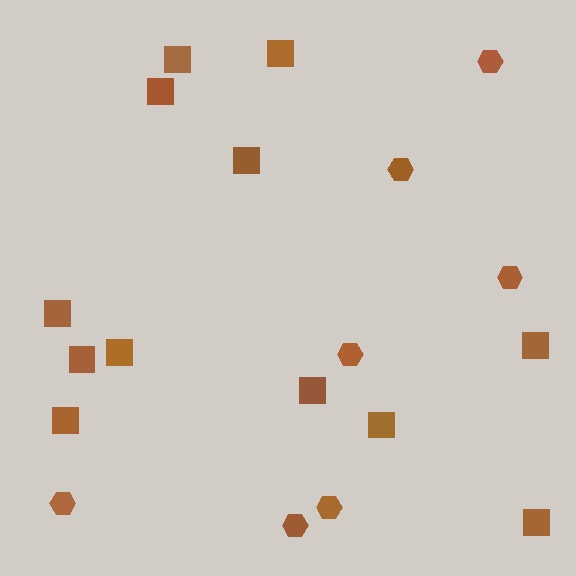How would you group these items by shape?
There are 2 groups: one group of squares (12) and one group of hexagons (7).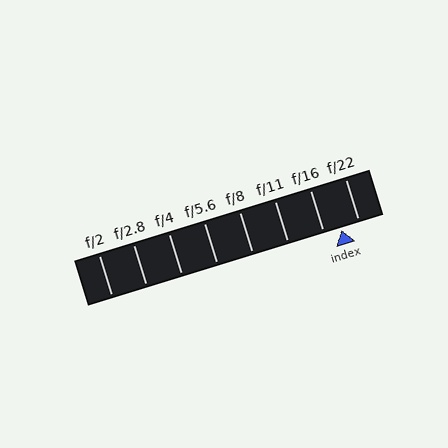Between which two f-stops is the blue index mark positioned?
The index mark is between f/16 and f/22.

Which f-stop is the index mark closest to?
The index mark is closest to f/16.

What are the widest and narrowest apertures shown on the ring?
The widest aperture shown is f/2 and the narrowest is f/22.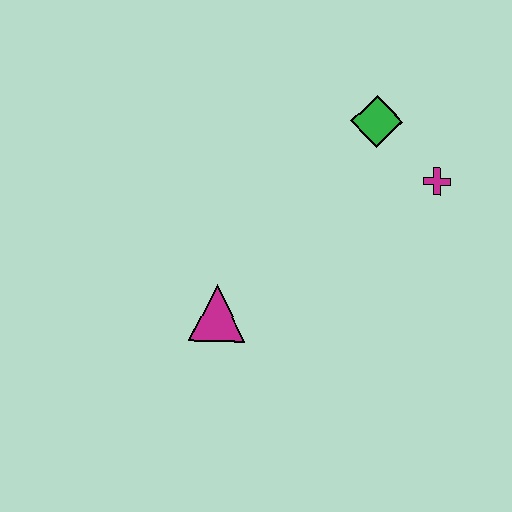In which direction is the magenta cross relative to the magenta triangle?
The magenta cross is to the right of the magenta triangle.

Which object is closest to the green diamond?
The magenta cross is closest to the green diamond.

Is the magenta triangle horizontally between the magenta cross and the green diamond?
No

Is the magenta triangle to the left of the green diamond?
Yes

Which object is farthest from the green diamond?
The magenta triangle is farthest from the green diamond.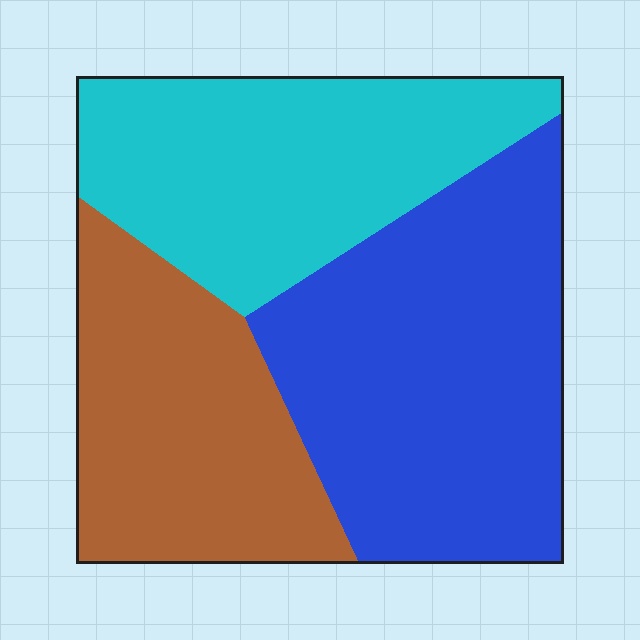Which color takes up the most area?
Blue, at roughly 40%.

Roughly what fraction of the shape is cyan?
Cyan takes up about one third (1/3) of the shape.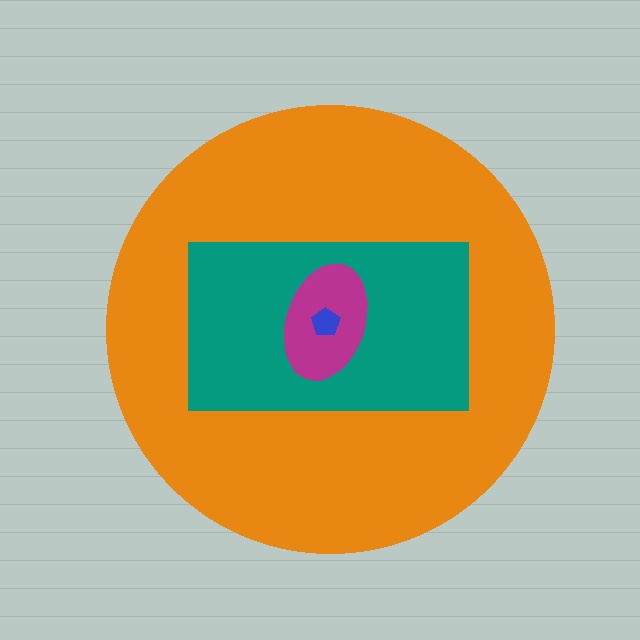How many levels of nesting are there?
4.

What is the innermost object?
The blue pentagon.